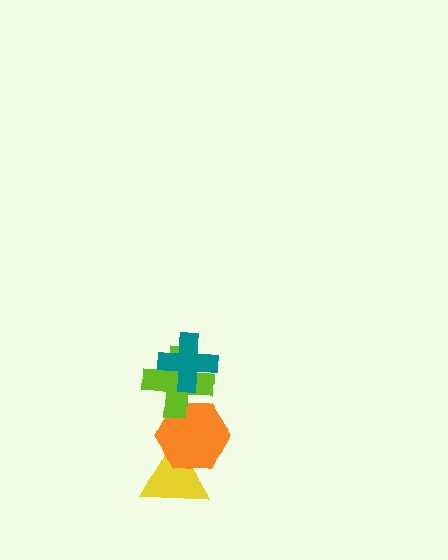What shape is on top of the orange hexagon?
The lime cross is on top of the orange hexagon.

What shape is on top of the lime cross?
The teal cross is on top of the lime cross.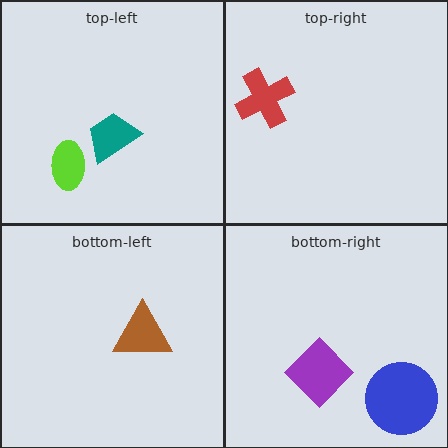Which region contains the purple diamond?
The bottom-right region.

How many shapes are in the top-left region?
2.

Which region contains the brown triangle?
The bottom-left region.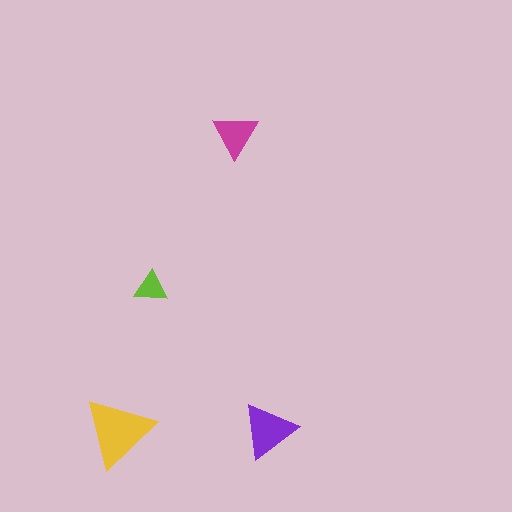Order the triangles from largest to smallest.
the yellow one, the purple one, the magenta one, the lime one.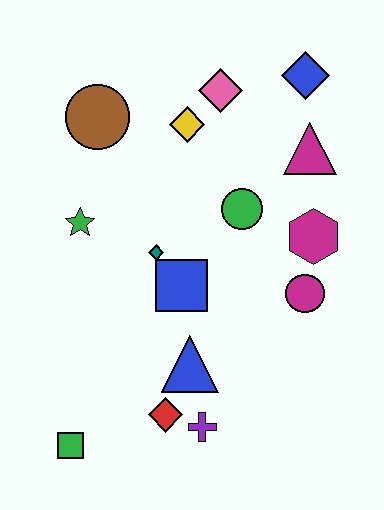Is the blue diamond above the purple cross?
Yes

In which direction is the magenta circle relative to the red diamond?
The magenta circle is to the right of the red diamond.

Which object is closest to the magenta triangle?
The blue diamond is closest to the magenta triangle.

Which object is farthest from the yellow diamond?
The green square is farthest from the yellow diamond.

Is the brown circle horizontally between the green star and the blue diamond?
Yes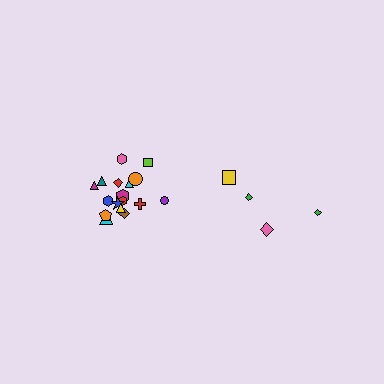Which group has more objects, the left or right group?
The left group.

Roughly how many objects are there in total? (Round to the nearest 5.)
Roughly 20 objects in total.